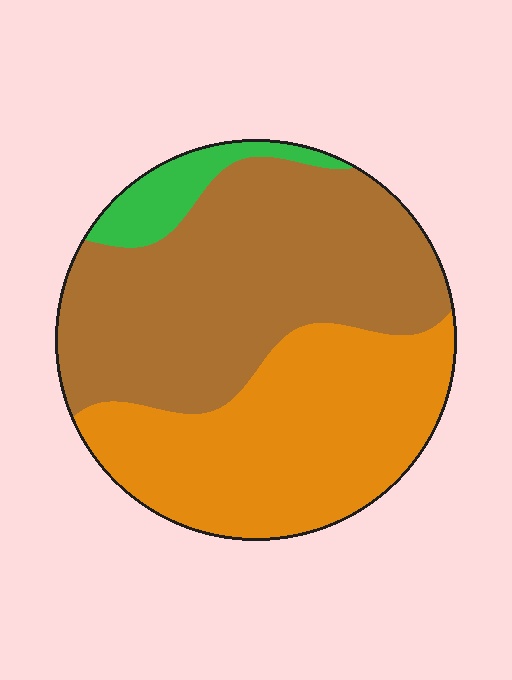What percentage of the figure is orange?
Orange takes up about two fifths (2/5) of the figure.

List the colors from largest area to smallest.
From largest to smallest: brown, orange, green.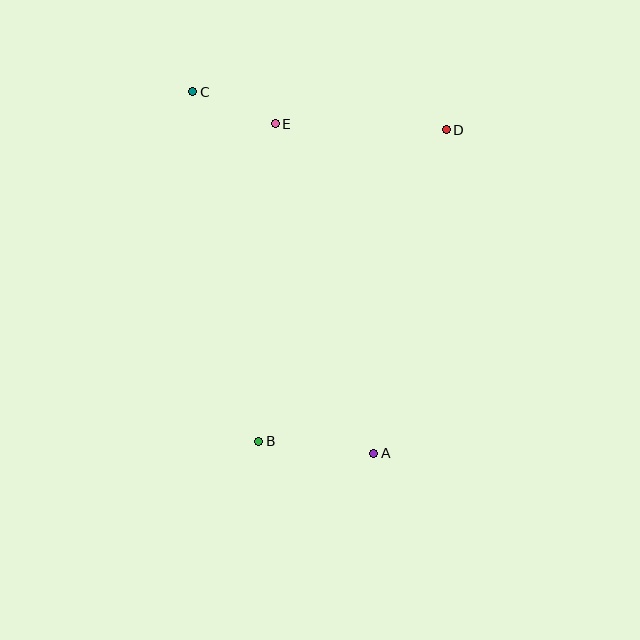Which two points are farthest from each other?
Points A and C are farthest from each other.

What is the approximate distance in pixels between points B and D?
The distance between B and D is approximately 364 pixels.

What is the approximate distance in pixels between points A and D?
The distance between A and D is approximately 331 pixels.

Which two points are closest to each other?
Points C and E are closest to each other.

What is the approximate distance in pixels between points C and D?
The distance between C and D is approximately 256 pixels.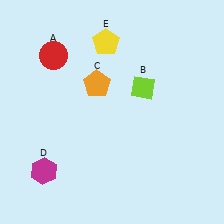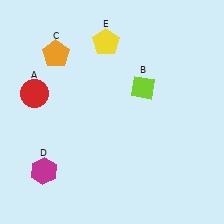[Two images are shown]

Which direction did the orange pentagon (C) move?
The orange pentagon (C) moved left.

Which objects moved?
The objects that moved are: the red circle (A), the orange pentagon (C).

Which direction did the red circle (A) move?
The red circle (A) moved down.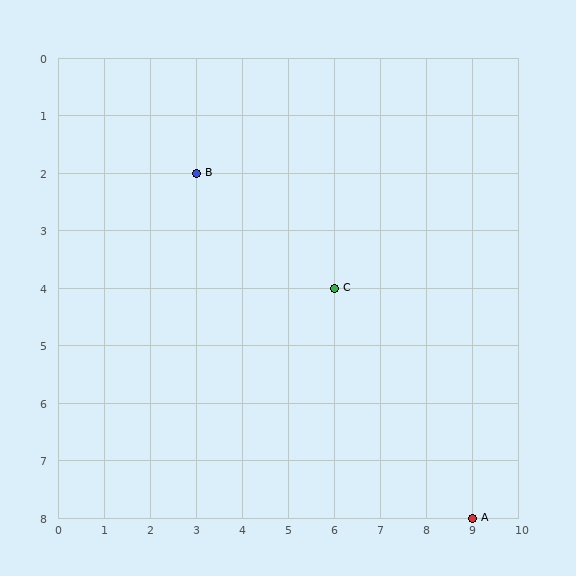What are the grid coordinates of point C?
Point C is at grid coordinates (6, 4).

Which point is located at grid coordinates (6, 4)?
Point C is at (6, 4).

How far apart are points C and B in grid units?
Points C and B are 3 columns and 2 rows apart (about 3.6 grid units diagonally).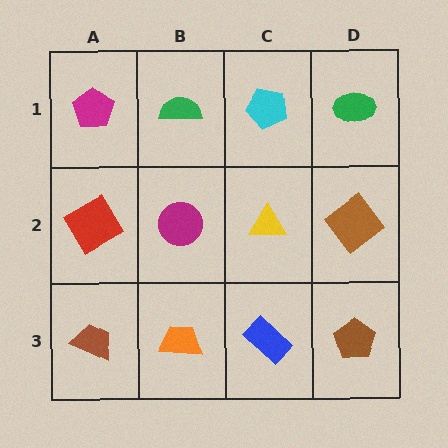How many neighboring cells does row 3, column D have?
2.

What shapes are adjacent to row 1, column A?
A red diamond (row 2, column A), a green semicircle (row 1, column B).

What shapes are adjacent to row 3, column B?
A magenta circle (row 2, column B), a brown trapezoid (row 3, column A), a blue rectangle (row 3, column C).